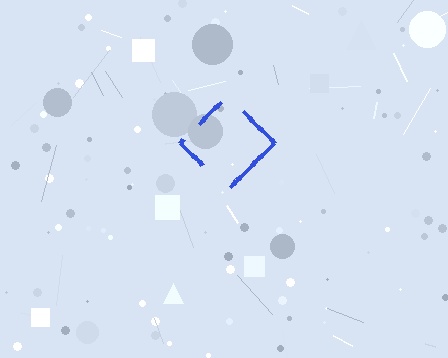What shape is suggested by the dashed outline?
The dashed outline suggests a diamond.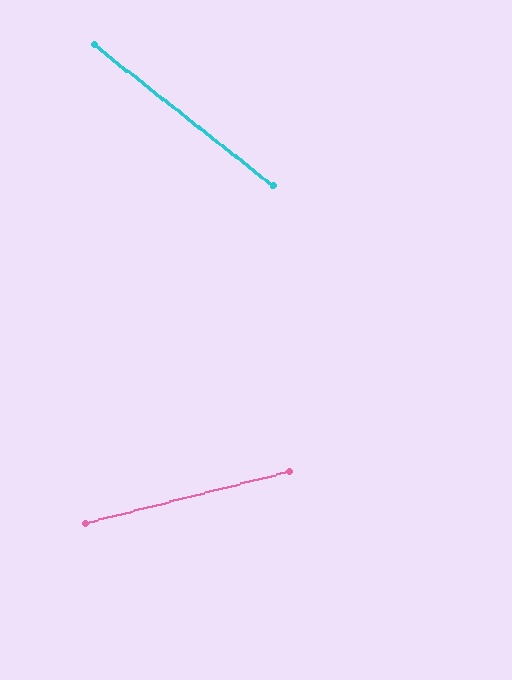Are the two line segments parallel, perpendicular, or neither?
Neither parallel nor perpendicular — they differ by about 52°.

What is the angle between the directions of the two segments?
Approximately 52 degrees.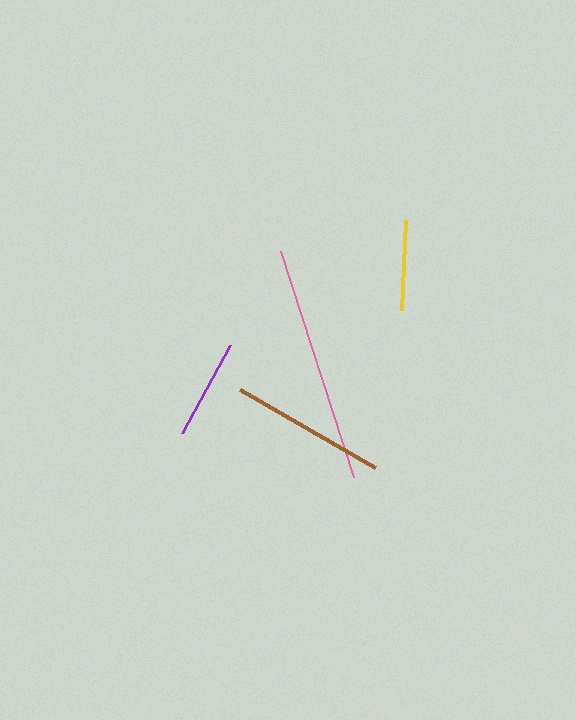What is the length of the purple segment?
The purple segment is approximately 100 pixels long.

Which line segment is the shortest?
The yellow line is the shortest at approximately 91 pixels.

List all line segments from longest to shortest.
From longest to shortest: pink, brown, purple, yellow.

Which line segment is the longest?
The pink line is the longest at approximately 237 pixels.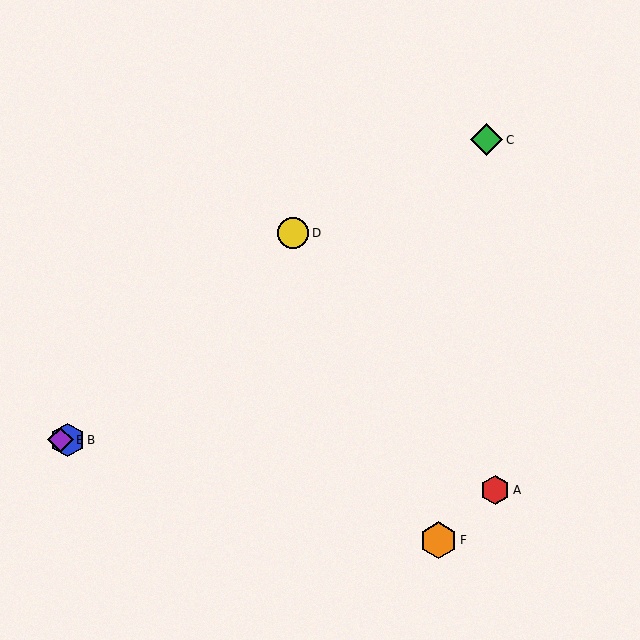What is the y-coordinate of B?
Object B is at y≈440.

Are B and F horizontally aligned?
No, B is at y≈440 and F is at y≈540.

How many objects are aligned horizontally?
2 objects (B, E) are aligned horizontally.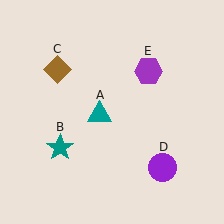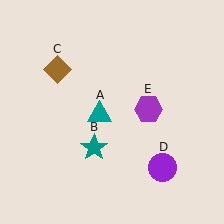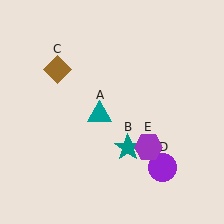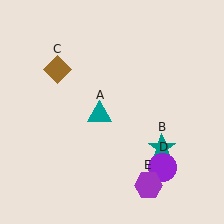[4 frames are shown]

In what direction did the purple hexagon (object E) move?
The purple hexagon (object E) moved down.